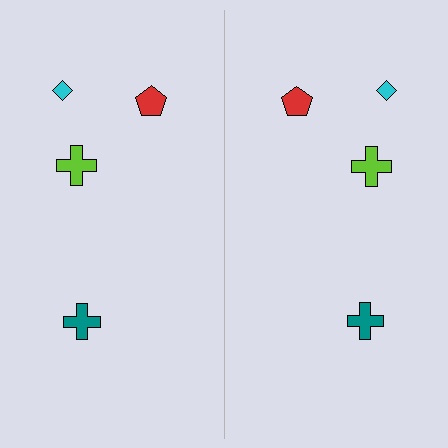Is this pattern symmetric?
Yes, this pattern has bilateral (reflection) symmetry.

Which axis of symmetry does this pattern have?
The pattern has a vertical axis of symmetry running through the center of the image.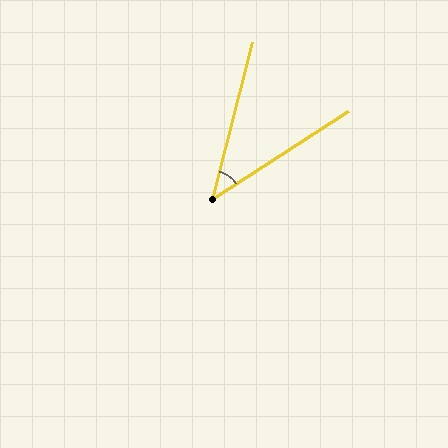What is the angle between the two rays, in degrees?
Approximately 43 degrees.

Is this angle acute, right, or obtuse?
It is acute.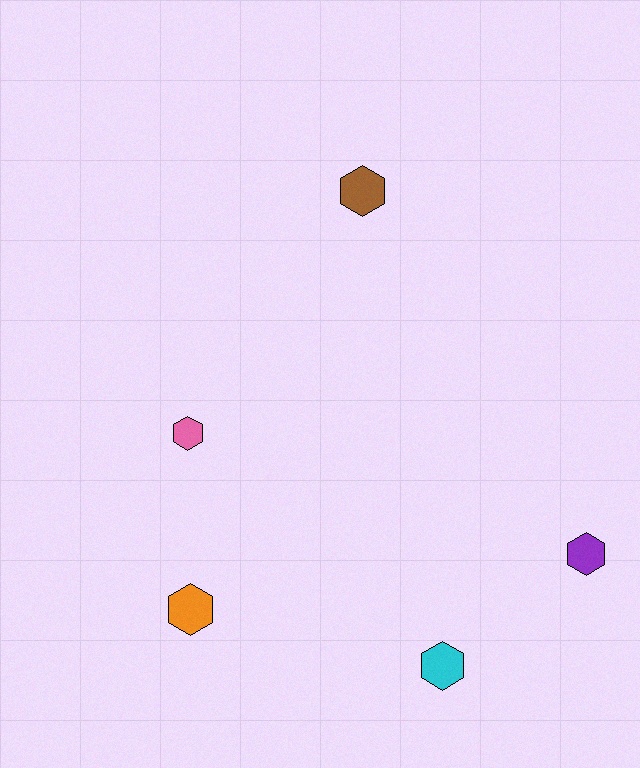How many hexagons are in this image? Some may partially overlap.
There are 5 hexagons.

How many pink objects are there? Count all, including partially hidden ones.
There is 1 pink object.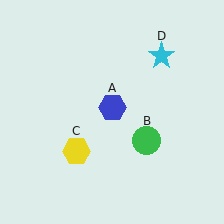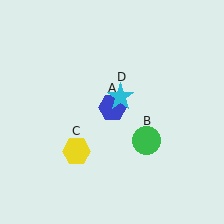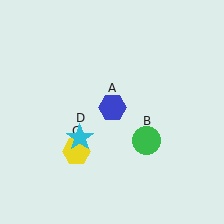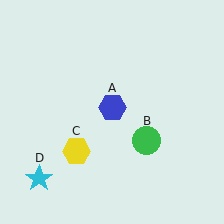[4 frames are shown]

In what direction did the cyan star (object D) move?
The cyan star (object D) moved down and to the left.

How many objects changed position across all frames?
1 object changed position: cyan star (object D).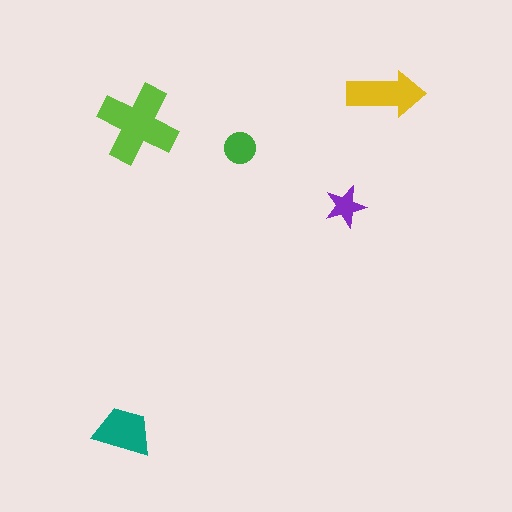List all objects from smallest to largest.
The purple star, the green circle, the teal trapezoid, the yellow arrow, the lime cross.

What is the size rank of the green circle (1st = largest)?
4th.